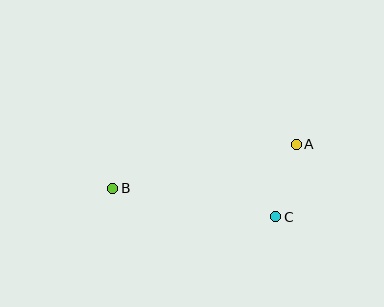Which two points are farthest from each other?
Points A and B are farthest from each other.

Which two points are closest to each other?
Points A and C are closest to each other.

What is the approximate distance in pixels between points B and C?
The distance between B and C is approximately 166 pixels.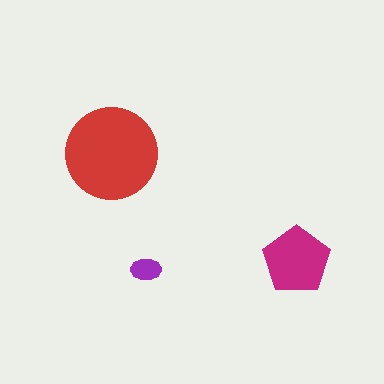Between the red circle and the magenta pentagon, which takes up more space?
The red circle.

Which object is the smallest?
The purple ellipse.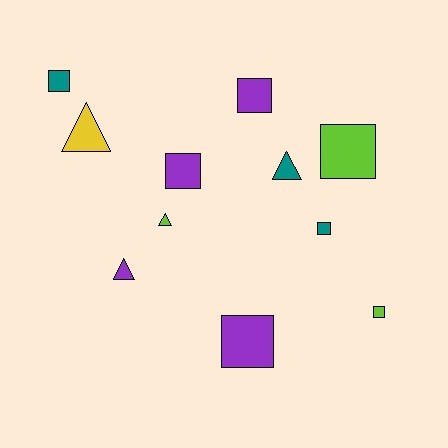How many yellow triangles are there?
There is 1 yellow triangle.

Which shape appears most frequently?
Square, with 7 objects.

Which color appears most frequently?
Purple, with 4 objects.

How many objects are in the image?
There are 11 objects.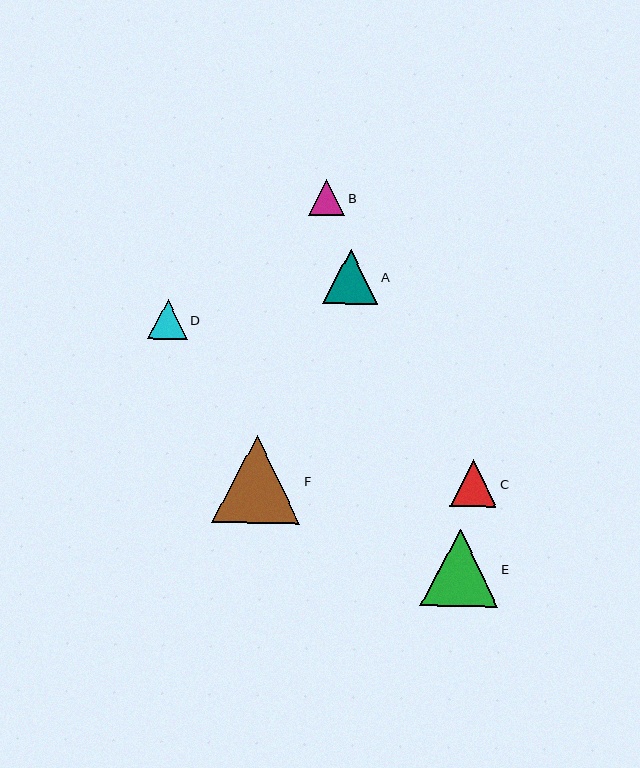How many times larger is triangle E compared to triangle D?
Triangle E is approximately 1.9 times the size of triangle D.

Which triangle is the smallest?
Triangle B is the smallest with a size of approximately 36 pixels.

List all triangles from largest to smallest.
From largest to smallest: F, E, A, C, D, B.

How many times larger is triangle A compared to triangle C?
Triangle A is approximately 1.2 times the size of triangle C.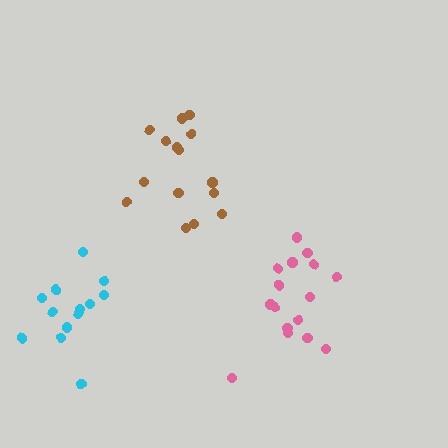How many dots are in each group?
Group 1: 15 dots, Group 2: 16 dots, Group 3: 13 dots (44 total).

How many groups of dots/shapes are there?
There are 3 groups.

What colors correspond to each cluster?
The clusters are colored: brown, pink, cyan.